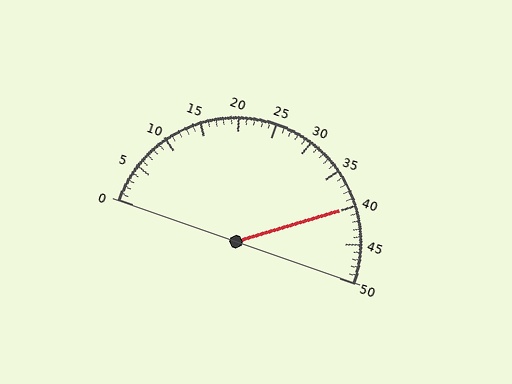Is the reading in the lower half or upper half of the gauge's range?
The reading is in the upper half of the range (0 to 50).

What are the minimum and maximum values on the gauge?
The gauge ranges from 0 to 50.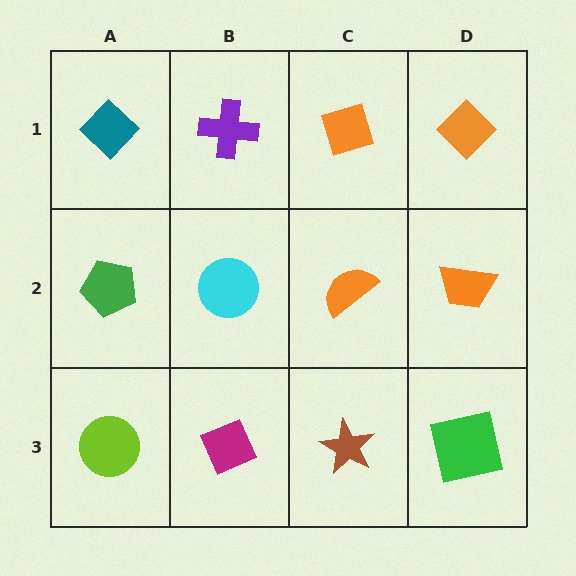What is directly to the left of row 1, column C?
A purple cross.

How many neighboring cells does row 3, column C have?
3.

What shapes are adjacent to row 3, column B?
A cyan circle (row 2, column B), a lime circle (row 3, column A), a brown star (row 3, column C).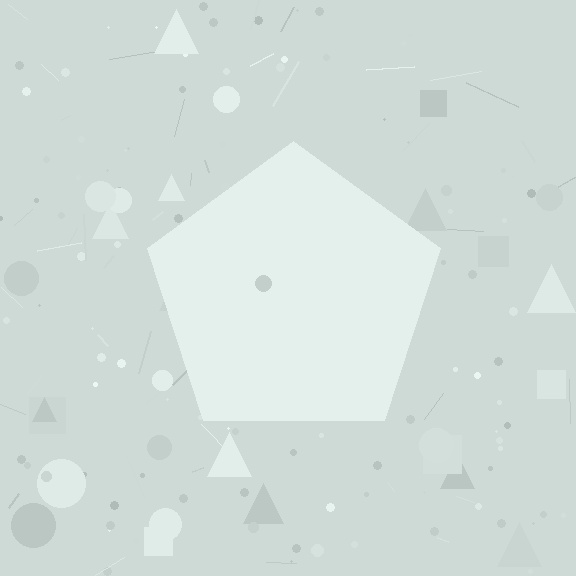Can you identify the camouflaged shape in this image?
The camouflaged shape is a pentagon.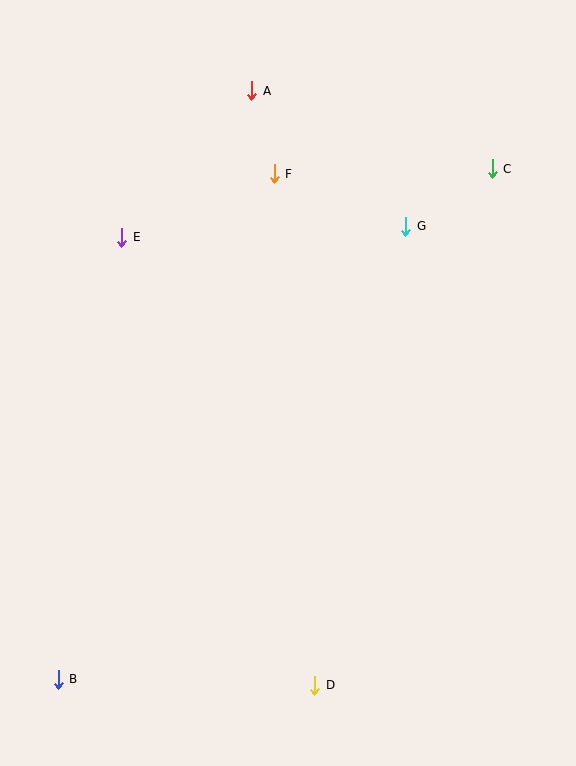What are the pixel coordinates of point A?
Point A is at (252, 91).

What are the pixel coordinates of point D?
Point D is at (315, 685).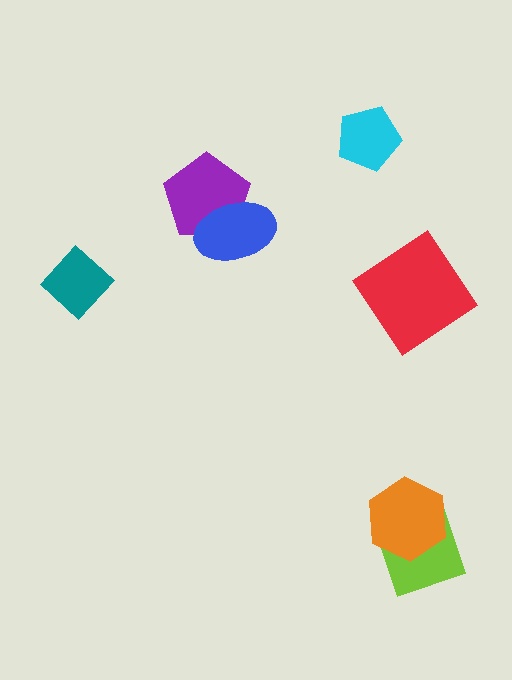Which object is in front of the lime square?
The orange hexagon is in front of the lime square.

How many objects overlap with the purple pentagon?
1 object overlaps with the purple pentagon.